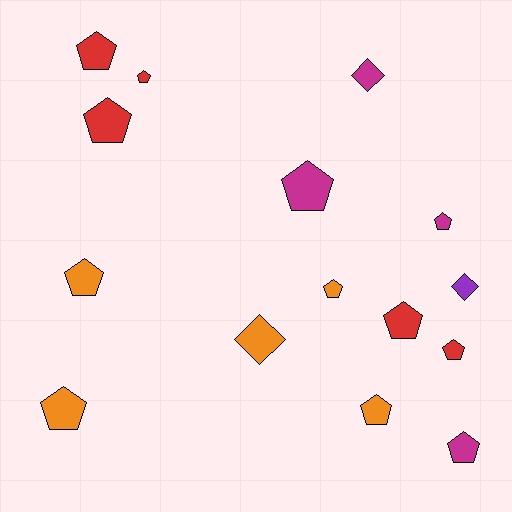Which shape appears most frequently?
Pentagon, with 12 objects.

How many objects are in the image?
There are 15 objects.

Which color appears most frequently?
Orange, with 5 objects.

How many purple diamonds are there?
There is 1 purple diamond.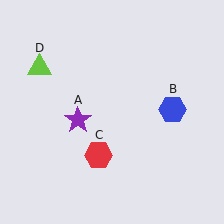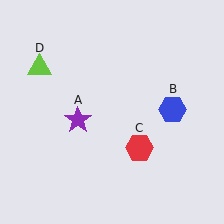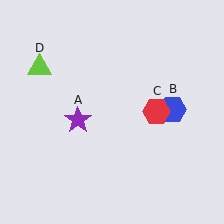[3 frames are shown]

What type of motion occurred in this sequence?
The red hexagon (object C) rotated counterclockwise around the center of the scene.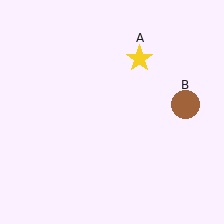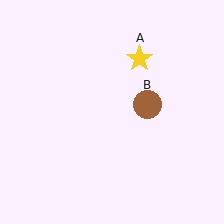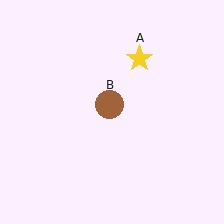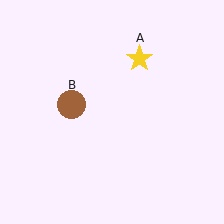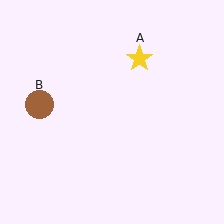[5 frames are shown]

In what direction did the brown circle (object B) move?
The brown circle (object B) moved left.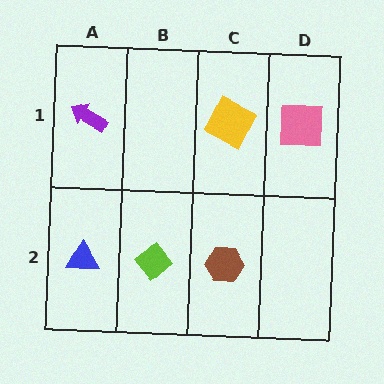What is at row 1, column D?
A pink square.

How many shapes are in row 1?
3 shapes.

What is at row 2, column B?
A lime diamond.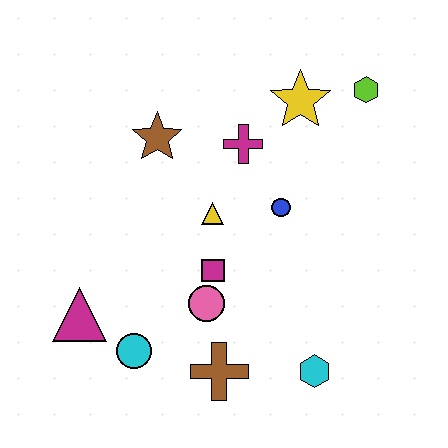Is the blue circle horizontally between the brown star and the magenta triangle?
No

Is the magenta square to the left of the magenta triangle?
No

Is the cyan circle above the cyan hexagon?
Yes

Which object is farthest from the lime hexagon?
The magenta triangle is farthest from the lime hexagon.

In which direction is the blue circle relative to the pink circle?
The blue circle is above the pink circle.